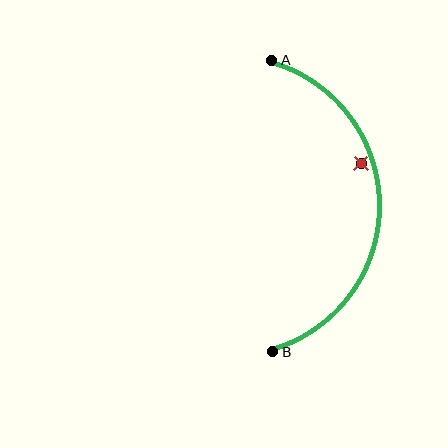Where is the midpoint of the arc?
The arc midpoint is the point on the curve farthest from the straight line joining A and B. It sits to the right of that line.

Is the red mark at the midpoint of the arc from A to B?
No — the red mark does not lie on the arc at all. It sits slightly inside the curve.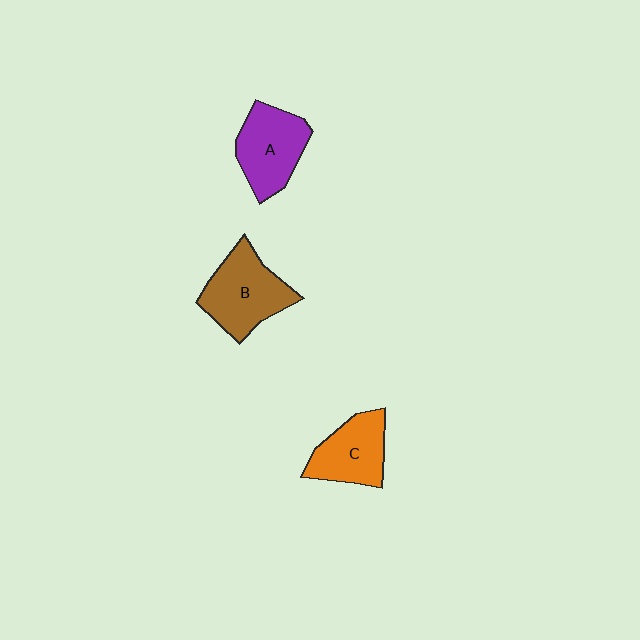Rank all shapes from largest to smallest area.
From largest to smallest: B (brown), A (purple), C (orange).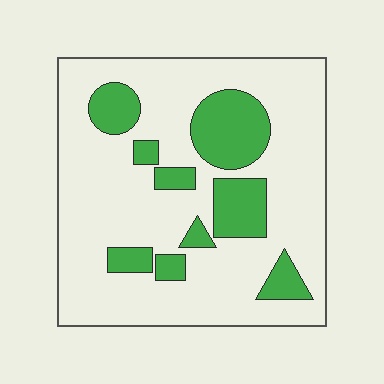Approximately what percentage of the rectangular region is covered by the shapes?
Approximately 25%.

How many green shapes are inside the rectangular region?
9.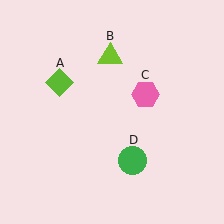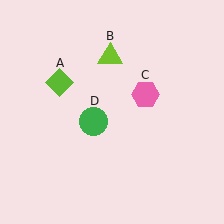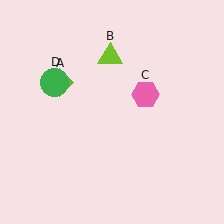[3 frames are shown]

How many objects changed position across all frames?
1 object changed position: green circle (object D).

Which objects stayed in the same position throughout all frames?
Lime diamond (object A) and lime triangle (object B) and pink hexagon (object C) remained stationary.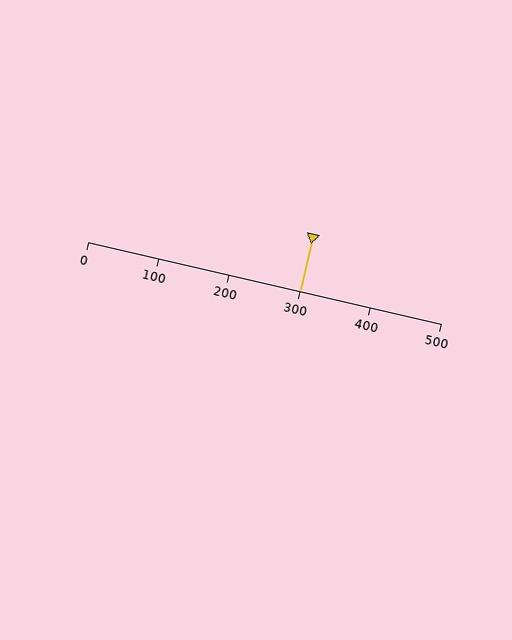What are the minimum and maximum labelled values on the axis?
The axis runs from 0 to 500.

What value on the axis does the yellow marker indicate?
The marker indicates approximately 300.